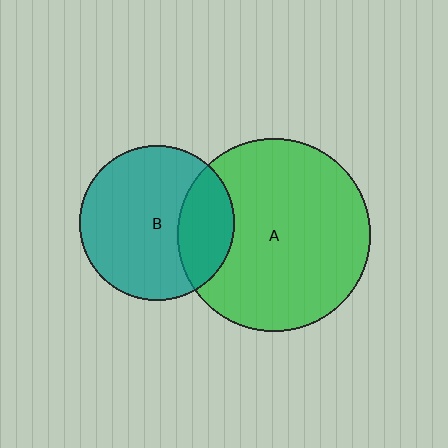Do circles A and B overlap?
Yes.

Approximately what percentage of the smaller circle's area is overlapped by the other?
Approximately 25%.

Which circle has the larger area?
Circle A (green).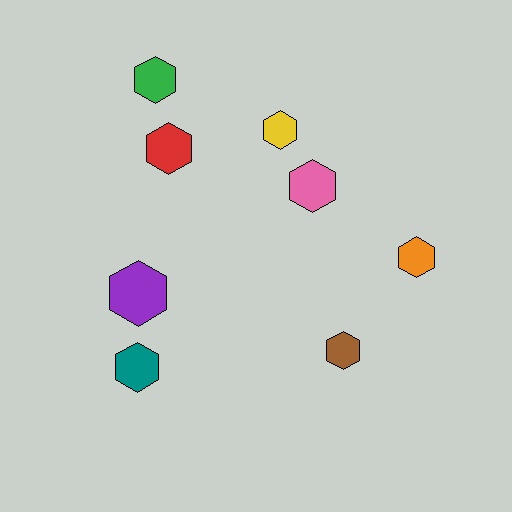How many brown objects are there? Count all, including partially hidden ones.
There is 1 brown object.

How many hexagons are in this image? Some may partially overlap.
There are 8 hexagons.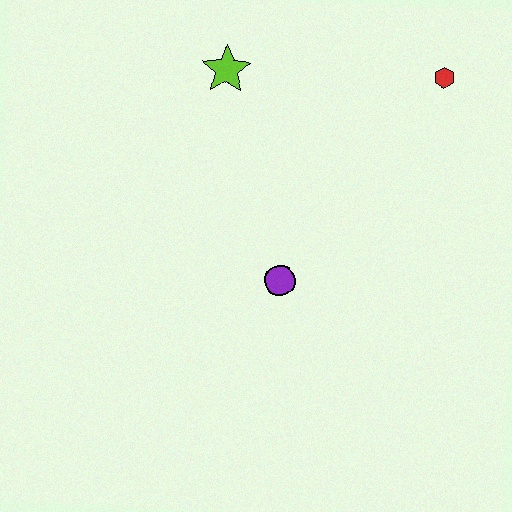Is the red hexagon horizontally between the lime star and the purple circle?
No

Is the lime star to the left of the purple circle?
Yes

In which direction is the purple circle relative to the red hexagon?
The purple circle is below the red hexagon.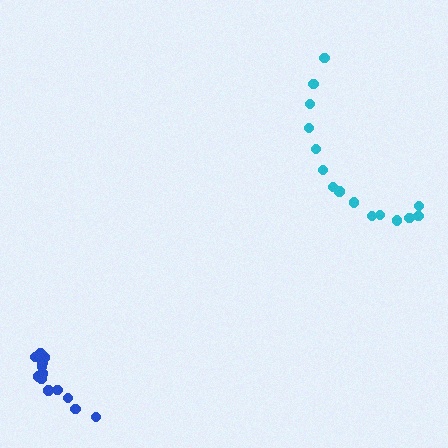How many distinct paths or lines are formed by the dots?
There are 2 distinct paths.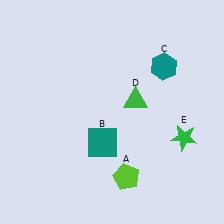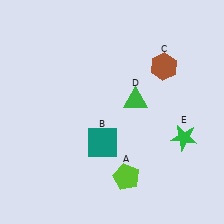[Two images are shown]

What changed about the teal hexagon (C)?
In Image 1, C is teal. In Image 2, it changed to brown.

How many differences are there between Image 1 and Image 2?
There is 1 difference between the two images.